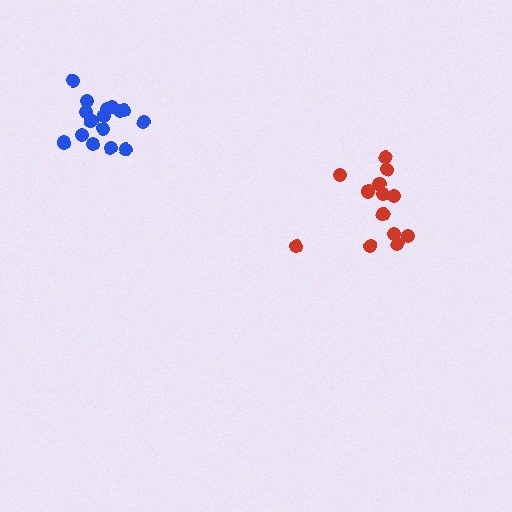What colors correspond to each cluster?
The clusters are colored: blue, red.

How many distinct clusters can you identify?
There are 2 distinct clusters.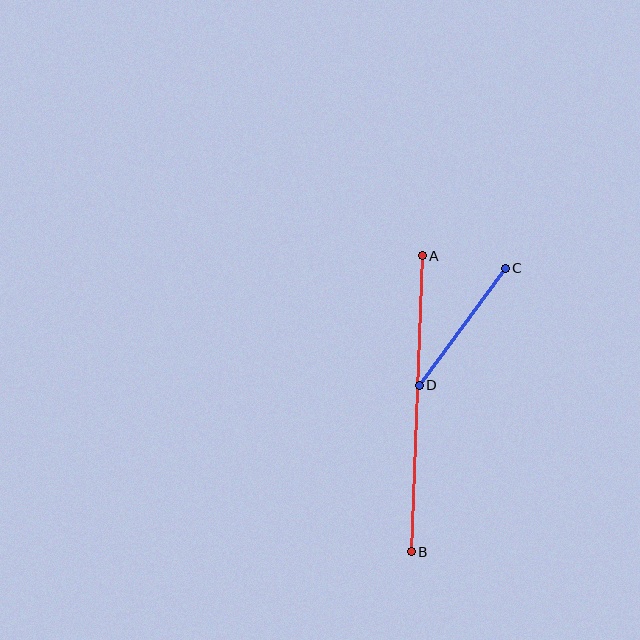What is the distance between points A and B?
The distance is approximately 296 pixels.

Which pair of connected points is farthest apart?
Points A and B are farthest apart.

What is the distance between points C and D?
The distance is approximately 145 pixels.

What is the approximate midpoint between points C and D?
The midpoint is at approximately (462, 327) pixels.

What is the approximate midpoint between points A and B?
The midpoint is at approximately (417, 404) pixels.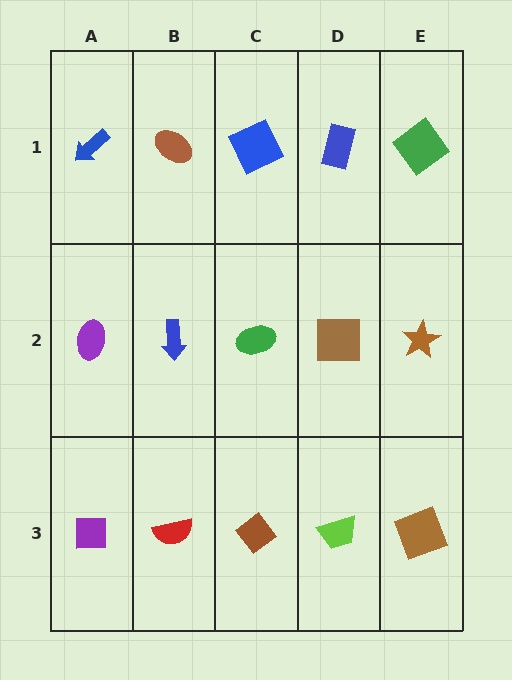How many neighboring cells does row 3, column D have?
3.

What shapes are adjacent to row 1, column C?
A green ellipse (row 2, column C), a brown ellipse (row 1, column B), a blue rectangle (row 1, column D).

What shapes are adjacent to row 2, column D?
A blue rectangle (row 1, column D), a lime trapezoid (row 3, column D), a green ellipse (row 2, column C), a brown star (row 2, column E).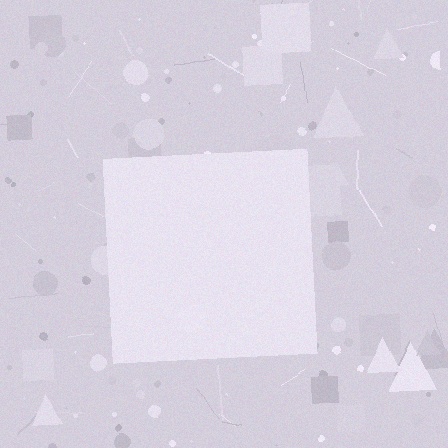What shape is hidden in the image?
A square is hidden in the image.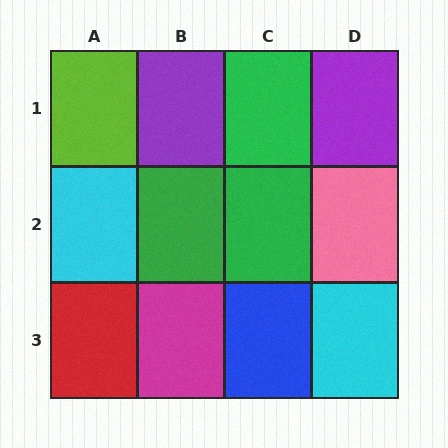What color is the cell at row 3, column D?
Cyan.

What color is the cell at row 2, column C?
Green.